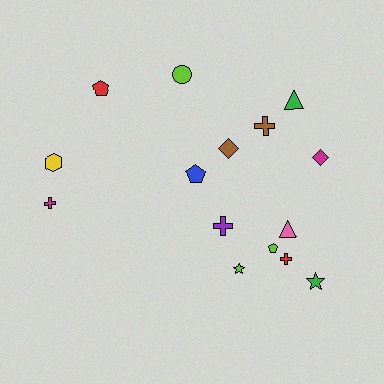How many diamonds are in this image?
There are 2 diamonds.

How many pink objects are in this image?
There is 1 pink object.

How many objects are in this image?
There are 15 objects.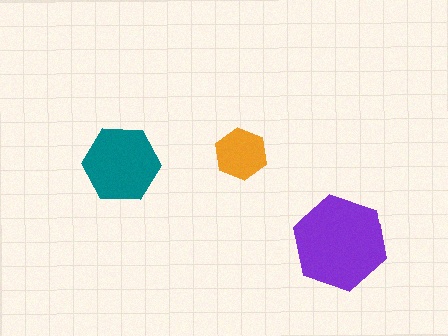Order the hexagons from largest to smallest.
the purple one, the teal one, the orange one.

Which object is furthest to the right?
The purple hexagon is rightmost.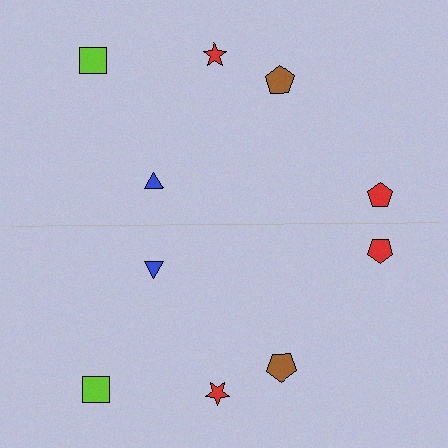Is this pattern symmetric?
Yes, this pattern has bilateral (reflection) symmetry.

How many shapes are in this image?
There are 10 shapes in this image.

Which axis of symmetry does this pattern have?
The pattern has a horizontal axis of symmetry running through the center of the image.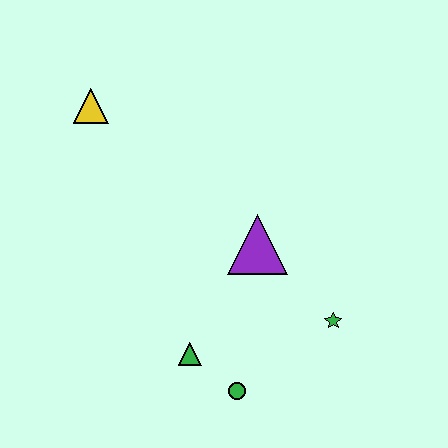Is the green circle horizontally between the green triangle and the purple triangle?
Yes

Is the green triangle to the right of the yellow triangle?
Yes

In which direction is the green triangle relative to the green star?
The green triangle is to the left of the green star.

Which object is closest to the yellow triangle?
The purple triangle is closest to the yellow triangle.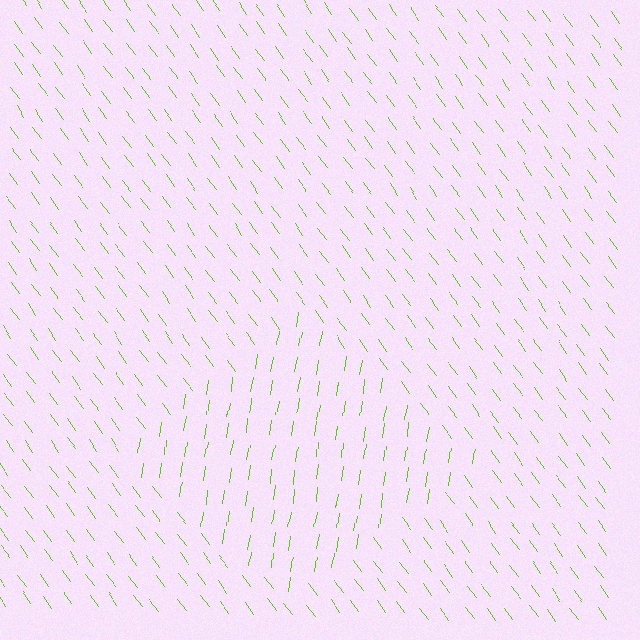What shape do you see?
I see a diamond.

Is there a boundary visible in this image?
Yes, there is a texture boundary formed by a change in line orientation.